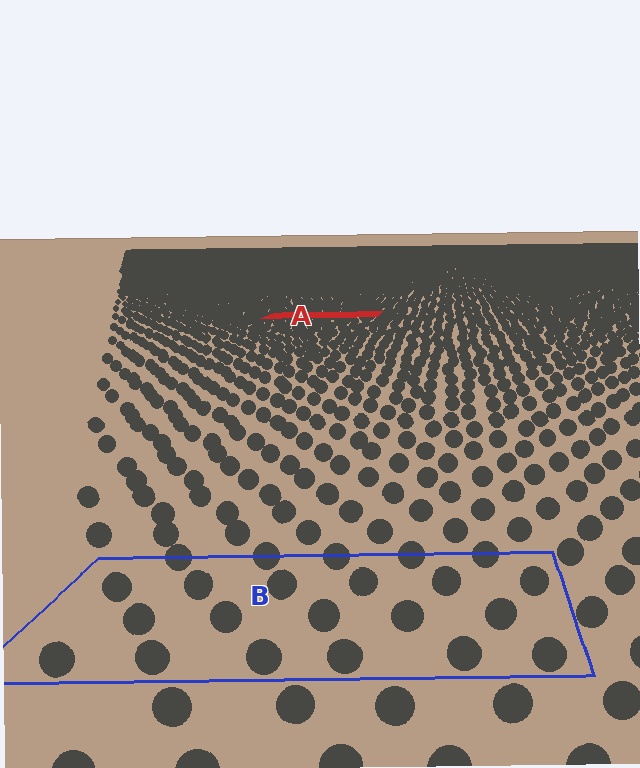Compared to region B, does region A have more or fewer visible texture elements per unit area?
Region A has more texture elements per unit area — they are packed more densely because it is farther away.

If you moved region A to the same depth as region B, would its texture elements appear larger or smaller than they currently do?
They would appear larger. At a closer depth, the same texture elements are projected at a bigger on-screen size.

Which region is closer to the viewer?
Region B is closer. The texture elements there are larger and more spread out.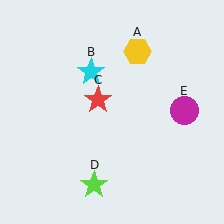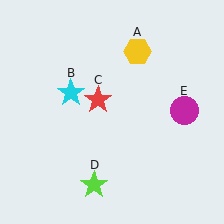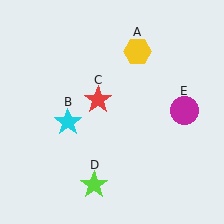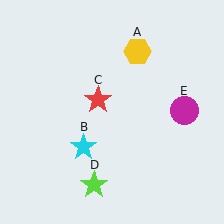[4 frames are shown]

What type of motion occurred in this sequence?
The cyan star (object B) rotated counterclockwise around the center of the scene.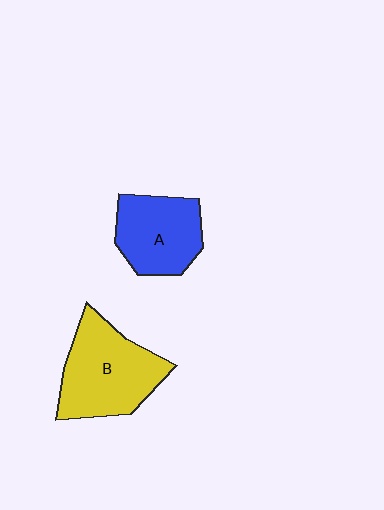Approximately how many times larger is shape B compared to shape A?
Approximately 1.3 times.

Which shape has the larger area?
Shape B (yellow).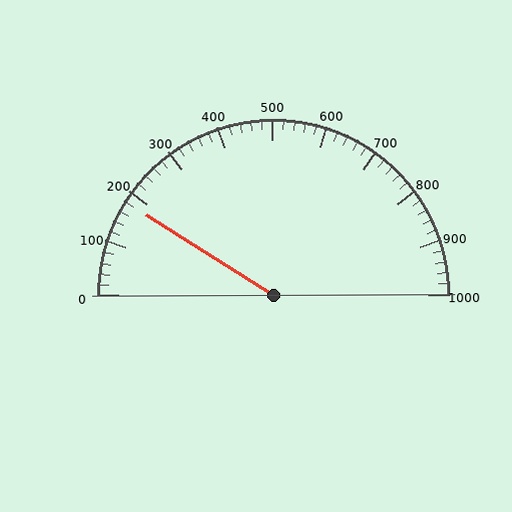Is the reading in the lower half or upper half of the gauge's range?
The reading is in the lower half of the range (0 to 1000).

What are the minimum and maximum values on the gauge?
The gauge ranges from 0 to 1000.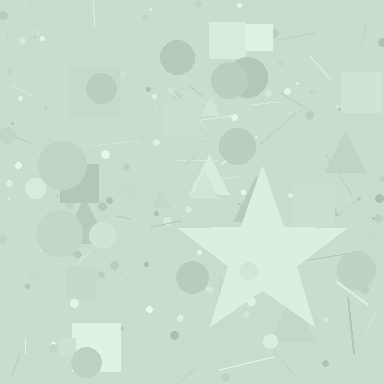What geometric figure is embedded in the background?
A star is embedded in the background.